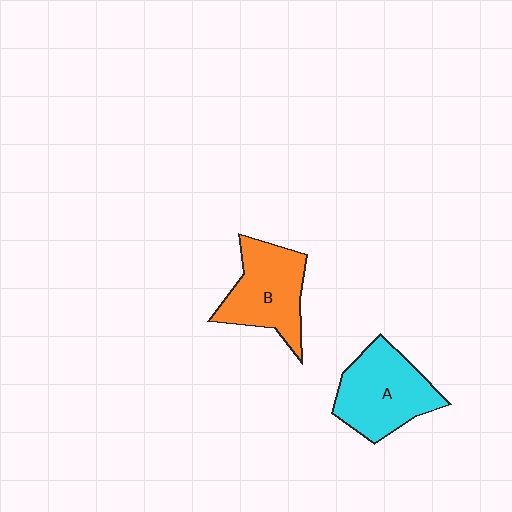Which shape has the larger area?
Shape A (cyan).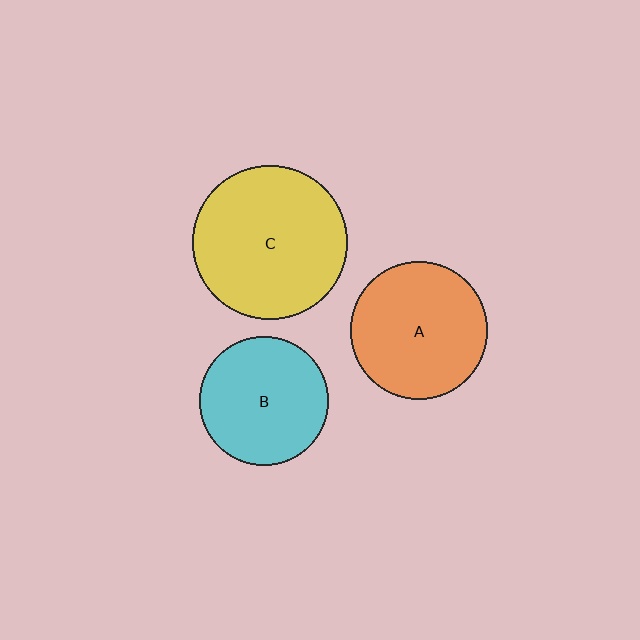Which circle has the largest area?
Circle C (yellow).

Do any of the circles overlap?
No, none of the circles overlap.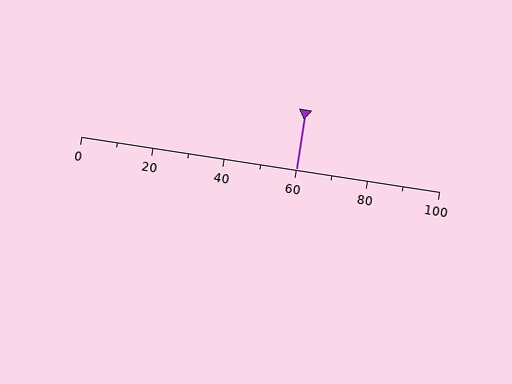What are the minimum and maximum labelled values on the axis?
The axis runs from 0 to 100.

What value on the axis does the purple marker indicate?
The marker indicates approximately 60.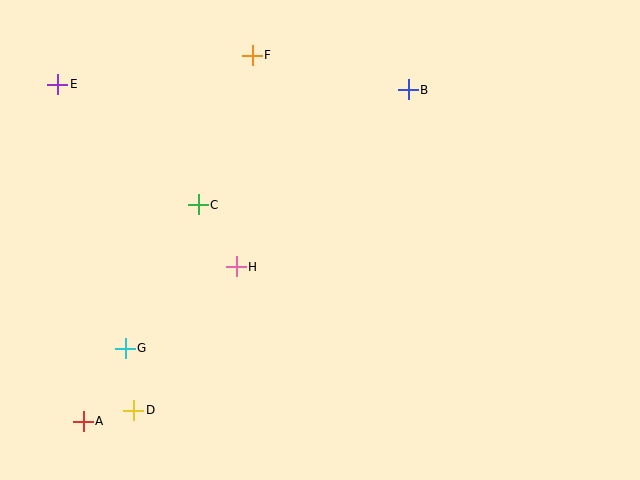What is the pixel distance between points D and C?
The distance between D and C is 216 pixels.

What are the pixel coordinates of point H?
Point H is at (236, 267).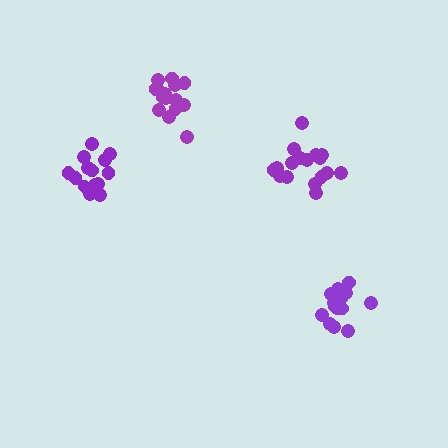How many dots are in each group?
Group 1: 17 dots, Group 2: 15 dots, Group 3: 14 dots, Group 4: 14 dots (60 total).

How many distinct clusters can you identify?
There are 4 distinct clusters.